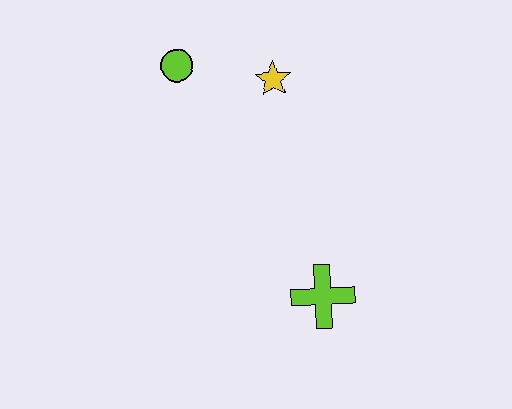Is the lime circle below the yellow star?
No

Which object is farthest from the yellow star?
The lime cross is farthest from the yellow star.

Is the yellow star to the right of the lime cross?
No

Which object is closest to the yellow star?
The lime circle is closest to the yellow star.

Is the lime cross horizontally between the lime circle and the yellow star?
No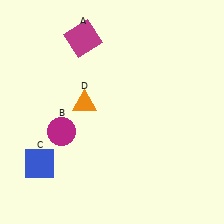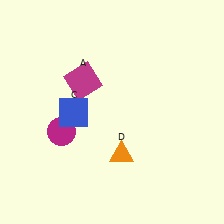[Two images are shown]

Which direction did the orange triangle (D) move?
The orange triangle (D) moved down.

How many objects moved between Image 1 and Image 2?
3 objects moved between the two images.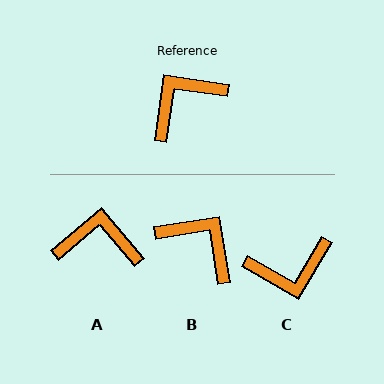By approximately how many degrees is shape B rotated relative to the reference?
Approximately 73 degrees clockwise.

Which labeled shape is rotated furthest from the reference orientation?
C, about 158 degrees away.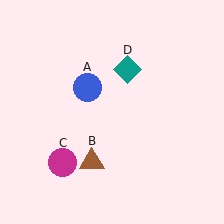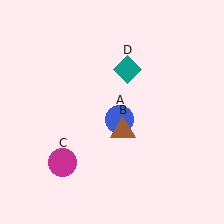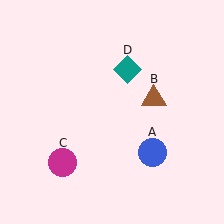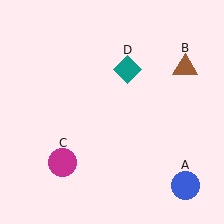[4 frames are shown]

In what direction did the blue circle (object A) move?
The blue circle (object A) moved down and to the right.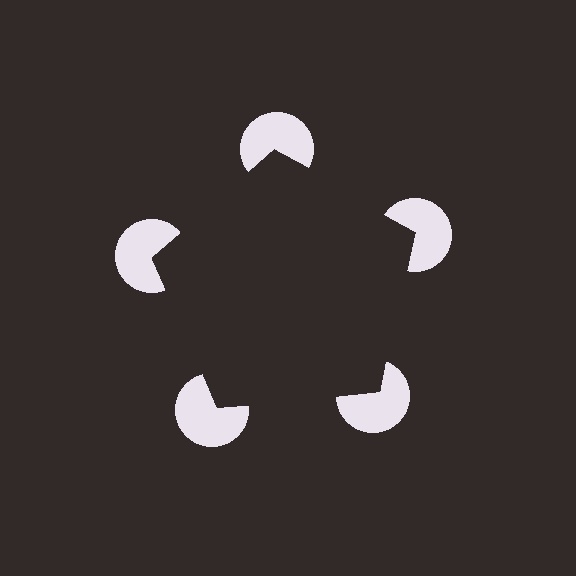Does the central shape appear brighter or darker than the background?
It typically appears slightly darker than the background, even though no actual brightness change is drawn.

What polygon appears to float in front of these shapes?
An illusory pentagon — its edges are inferred from the aligned wedge cuts in the pac-man discs, not physically drawn.